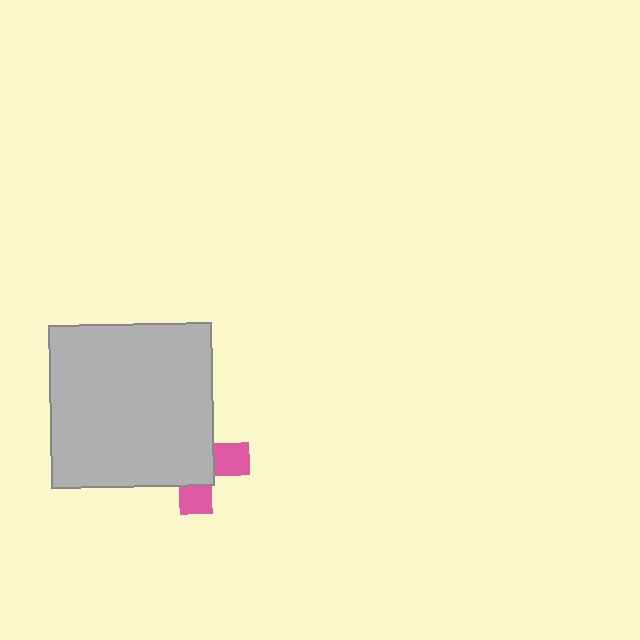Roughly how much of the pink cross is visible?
A small part of it is visible (roughly 34%).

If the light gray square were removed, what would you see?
You would see the complete pink cross.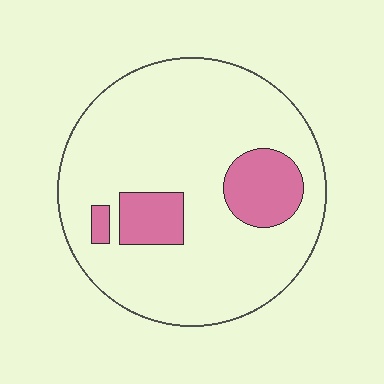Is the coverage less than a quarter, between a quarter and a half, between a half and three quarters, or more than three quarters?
Less than a quarter.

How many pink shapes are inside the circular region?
3.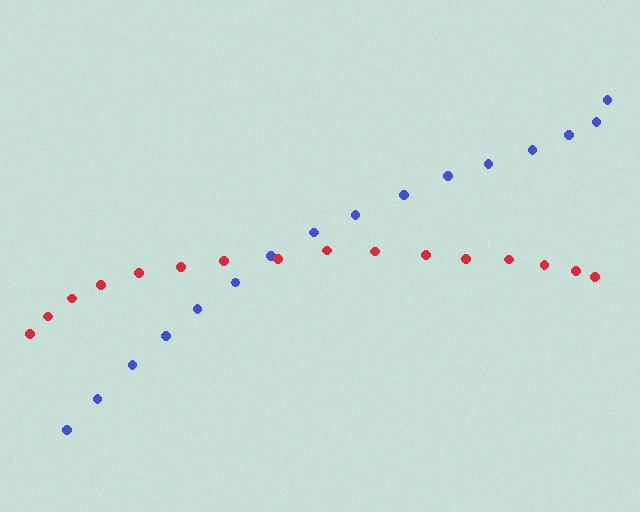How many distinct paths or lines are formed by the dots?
There are 2 distinct paths.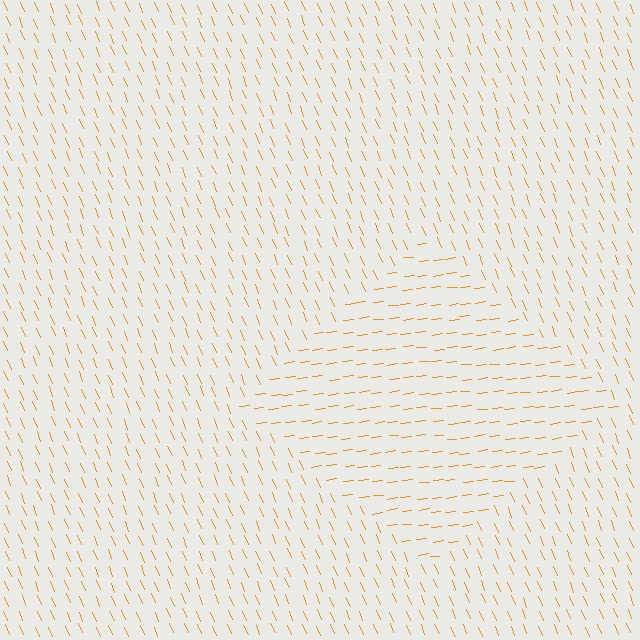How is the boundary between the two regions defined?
The boundary is defined purely by a change in line orientation (approximately 73 degrees difference). All lines are the same color and thickness.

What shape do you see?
I see a diamond.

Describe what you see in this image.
The image is filled with small orange line segments. A diamond region in the image has lines oriented differently from the surrounding lines, creating a visible texture boundary.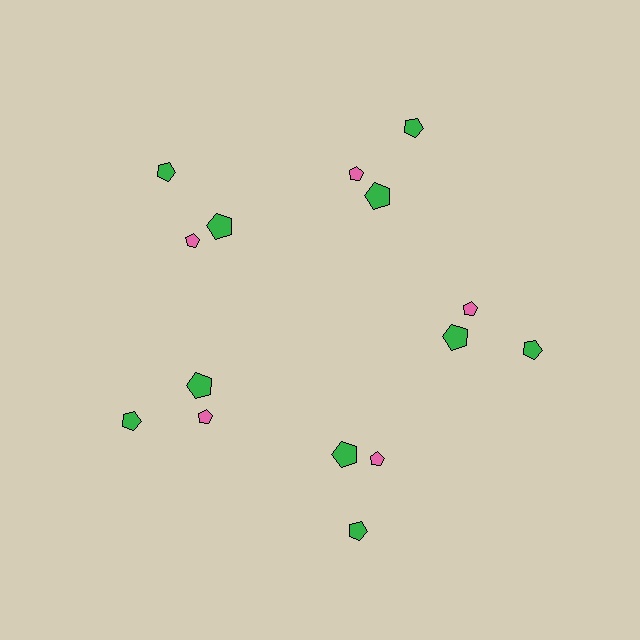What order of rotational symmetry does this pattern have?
This pattern has 5-fold rotational symmetry.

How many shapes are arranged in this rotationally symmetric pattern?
There are 15 shapes, arranged in 5 groups of 3.